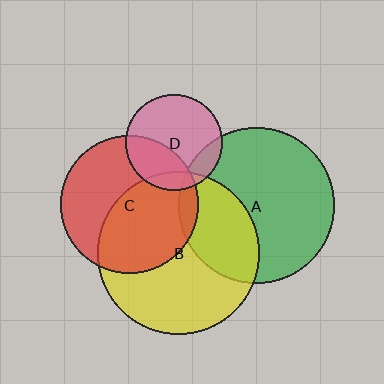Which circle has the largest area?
Circle B (yellow).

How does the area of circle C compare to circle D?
Approximately 2.1 times.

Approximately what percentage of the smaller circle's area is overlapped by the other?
Approximately 5%.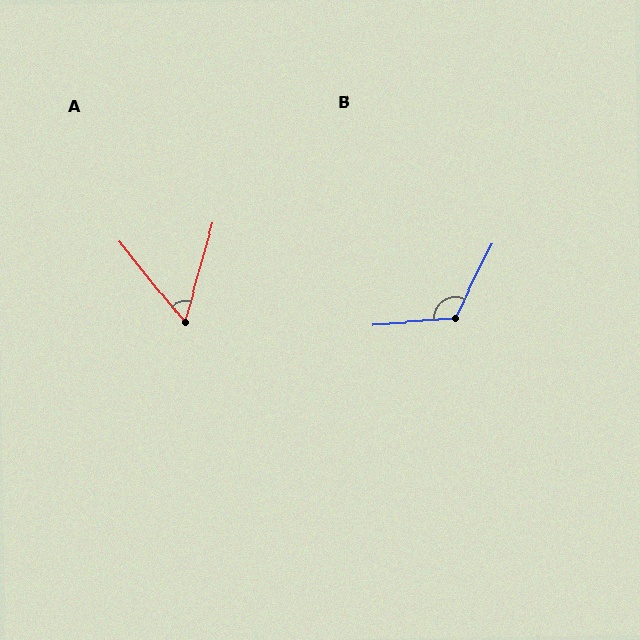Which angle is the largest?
B, at approximately 120 degrees.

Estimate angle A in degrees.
Approximately 55 degrees.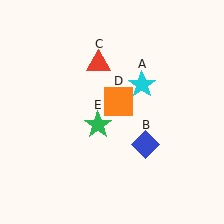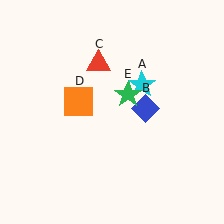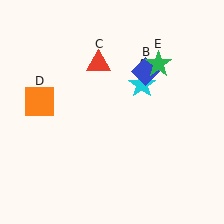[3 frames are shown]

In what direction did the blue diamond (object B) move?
The blue diamond (object B) moved up.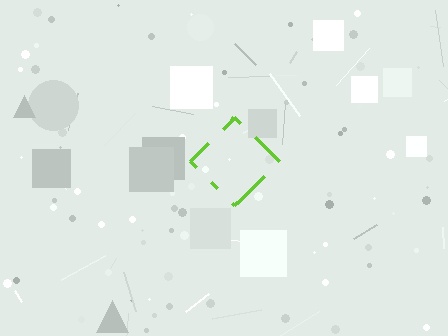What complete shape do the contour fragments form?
The contour fragments form a diamond.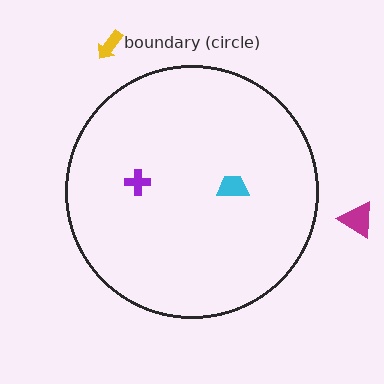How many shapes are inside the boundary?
2 inside, 2 outside.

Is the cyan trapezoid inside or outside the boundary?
Inside.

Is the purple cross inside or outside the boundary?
Inside.